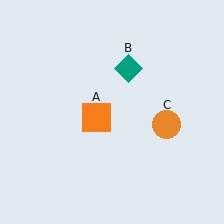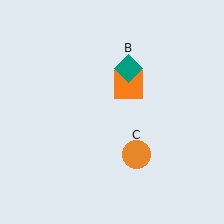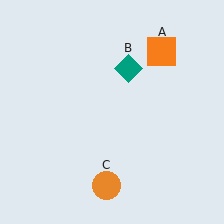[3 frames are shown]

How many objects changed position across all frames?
2 objects changed position: orange square (object A), orange circle (object C).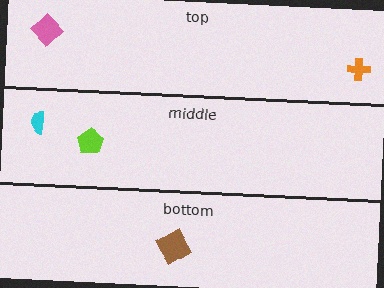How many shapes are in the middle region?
2.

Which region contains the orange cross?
The top region.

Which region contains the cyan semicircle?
The middle region.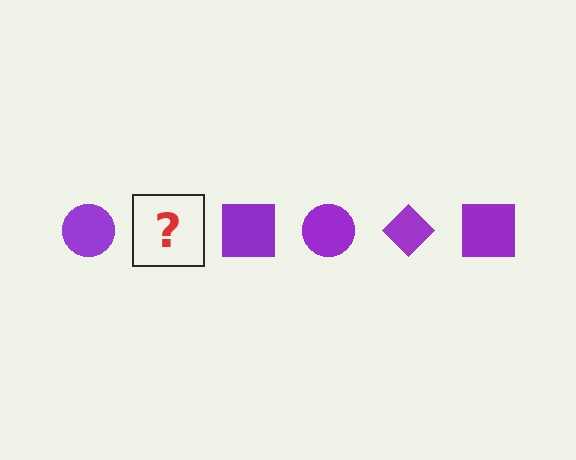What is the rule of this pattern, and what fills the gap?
The rule is that the pattern cycles through circle, diamond, square shapes in purple. The gap should be filled with a purple diamond.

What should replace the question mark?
The question mark should be replaced with a purple diamond.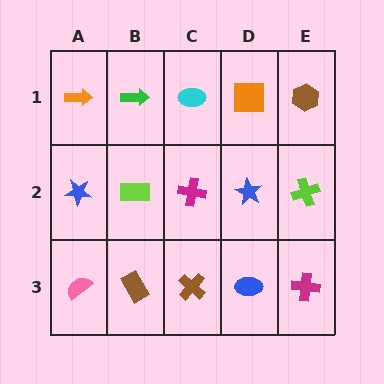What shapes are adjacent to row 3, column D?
A blue star (row 2, column D), a brown cross (row 3, column C), a magenta cross (row 3, column E).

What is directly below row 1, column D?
A blue star.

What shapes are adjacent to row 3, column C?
A magenta cross (row 2, column C), a brown rectangle (row 3, column B), a blue ellipse (row 3, column D).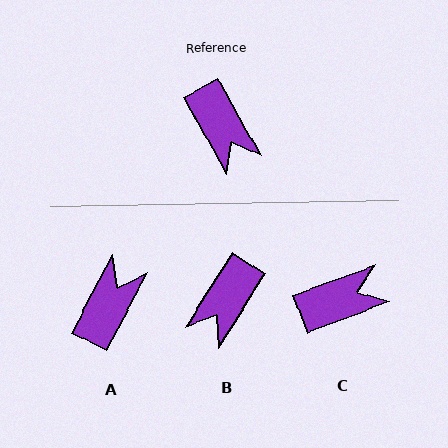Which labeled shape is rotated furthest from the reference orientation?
A, about 124 degrees away.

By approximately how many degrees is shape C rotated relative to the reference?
Approximately 82 degrees counter-clockwise.